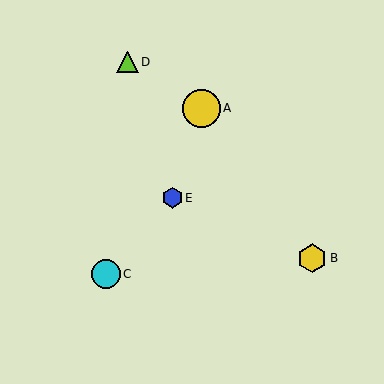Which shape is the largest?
The yellow circle (labeled A) is the largest.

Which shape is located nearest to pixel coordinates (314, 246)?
The yellow hexagon (labeled B) at (312, 258) is nearest to that location.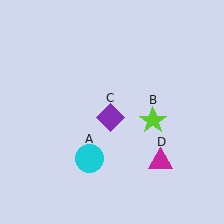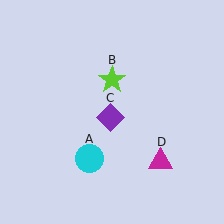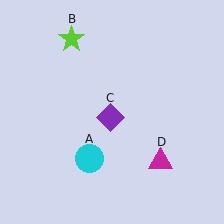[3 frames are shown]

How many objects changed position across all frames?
1 object changed position: lime star (object B).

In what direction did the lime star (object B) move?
The lime star (object B) moved up and to the left.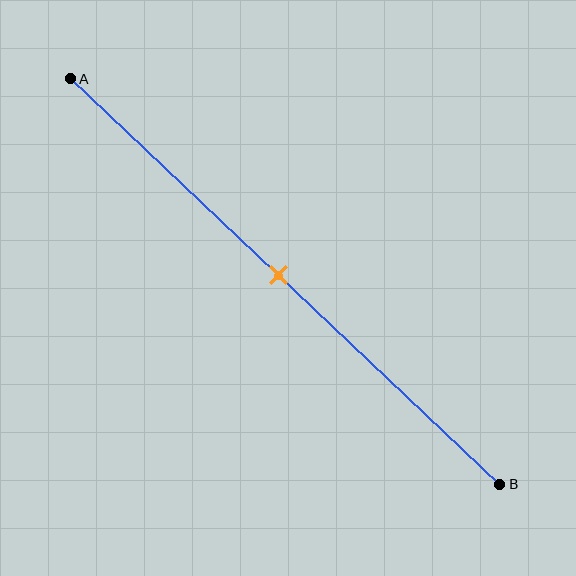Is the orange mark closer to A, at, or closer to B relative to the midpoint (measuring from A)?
The orange mark is approximately at the midpoint of segment AB.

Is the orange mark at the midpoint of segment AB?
Yes, the mark is approximately at the midpoint.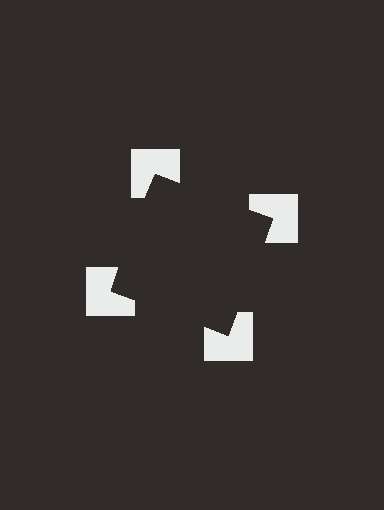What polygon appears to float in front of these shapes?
An illusory square — its edges are inferred from the aligned wedge cuts in the notched squares, not physically drawn.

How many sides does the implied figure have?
4 sides.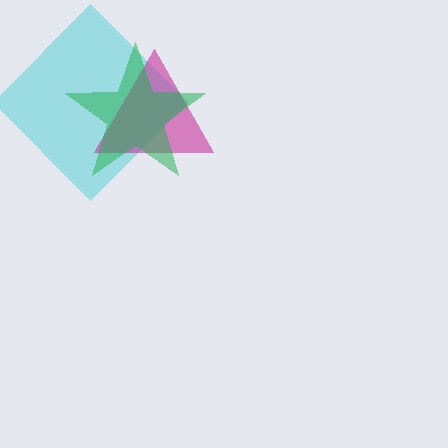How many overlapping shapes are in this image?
There are 3 overlapping shapes in the image.